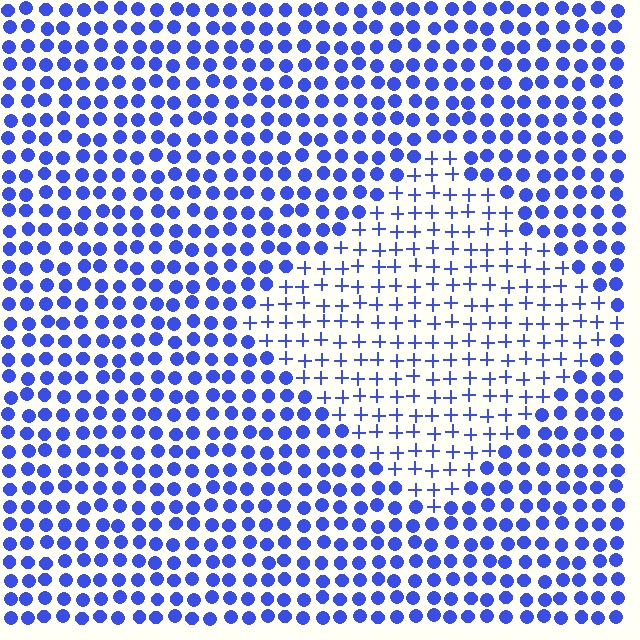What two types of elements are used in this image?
The image uses plus signs inside the diamond region and circles outside it.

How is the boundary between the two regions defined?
The boundary is defined by a change in element shape: plus signs inside vs. circles outside. All elements share the same color and spacing.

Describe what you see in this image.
The image is filled with small blue elements arranged in a uniform grid. A diamond-shaped region contains plus signs, while the surrounding area contains circles. The boundary is defined purely by the change in element shape.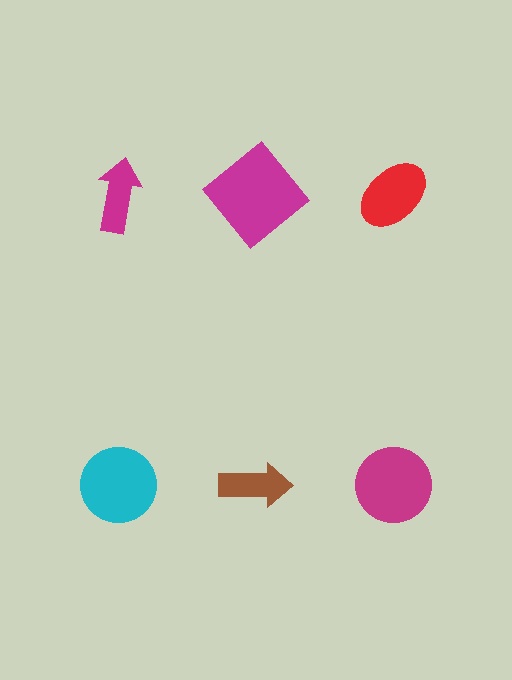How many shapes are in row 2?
3 shapes.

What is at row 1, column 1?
A magenta arrow.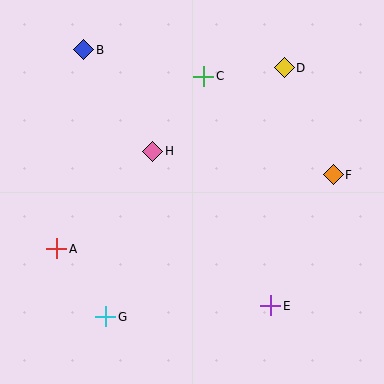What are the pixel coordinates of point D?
Point D is at (284, 68).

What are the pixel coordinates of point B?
Point B is at (84, 50).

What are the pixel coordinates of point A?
Point A is at (57, 249).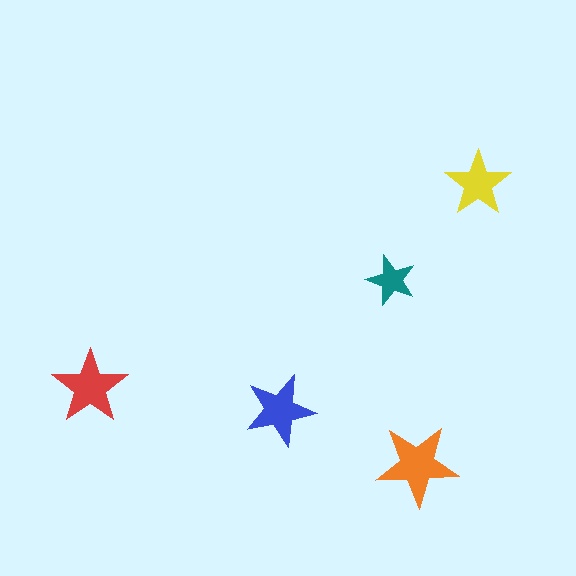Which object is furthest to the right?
The yellow star is rightmost.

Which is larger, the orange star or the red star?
The orange one.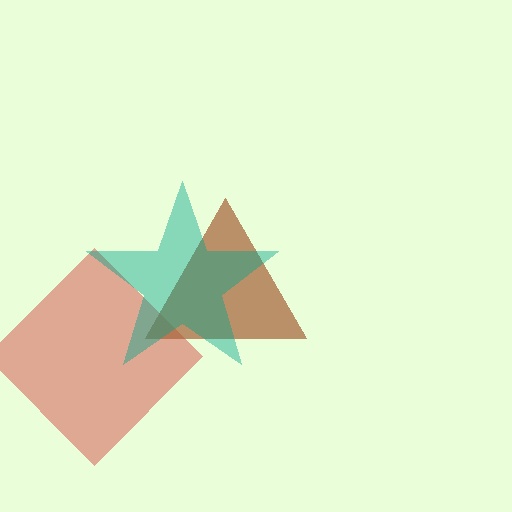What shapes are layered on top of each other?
The layered shapes are: a red diamond, a brown triangle, a teal star.